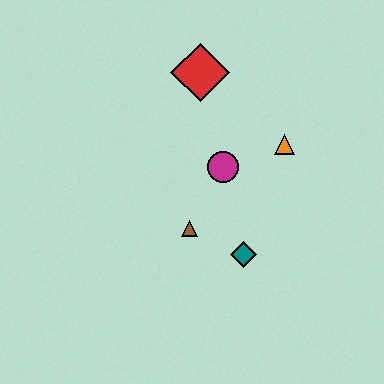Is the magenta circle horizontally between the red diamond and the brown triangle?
No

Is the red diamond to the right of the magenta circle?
No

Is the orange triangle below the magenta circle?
No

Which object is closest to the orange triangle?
The magenta circle is closest to the orange triangle.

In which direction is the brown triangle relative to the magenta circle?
The brown triangle is below the magenta circle.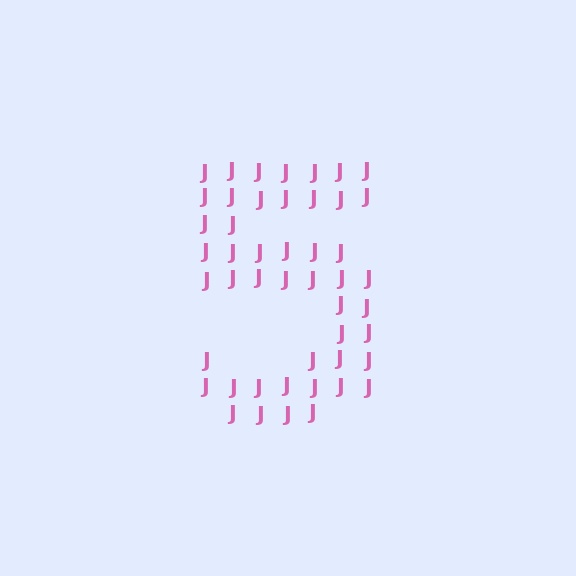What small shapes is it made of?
It is made of small letter J's.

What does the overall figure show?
The overall figure shows the digit 5.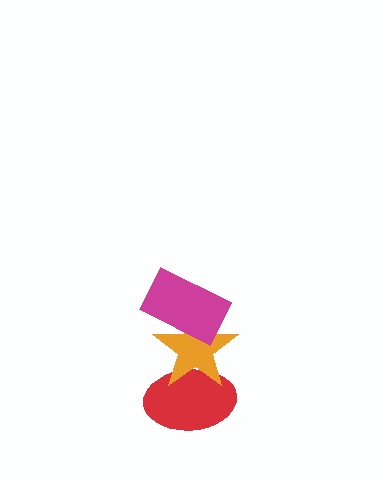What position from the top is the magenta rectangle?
The magenta rectangle is 1st from the top.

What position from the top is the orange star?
The orange star is 2nd from the top.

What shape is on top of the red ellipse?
The orange star is on top of the red ellipse.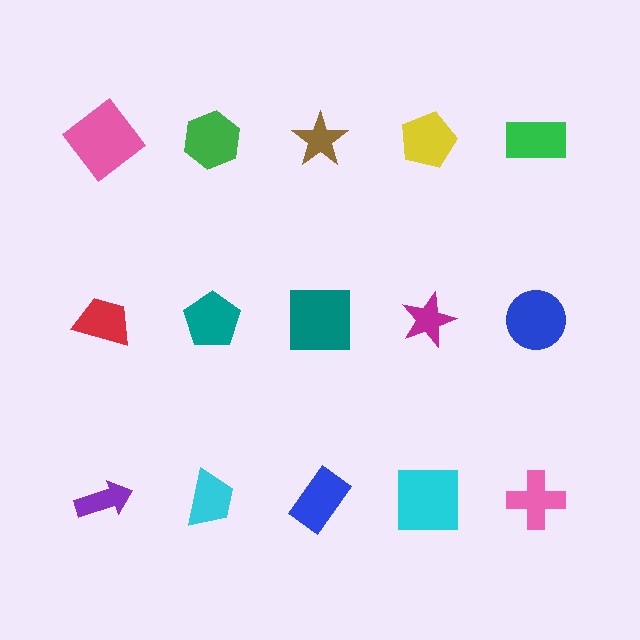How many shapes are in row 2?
5 shapes.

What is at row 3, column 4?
A cyan square.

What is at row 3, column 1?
A purple arrow.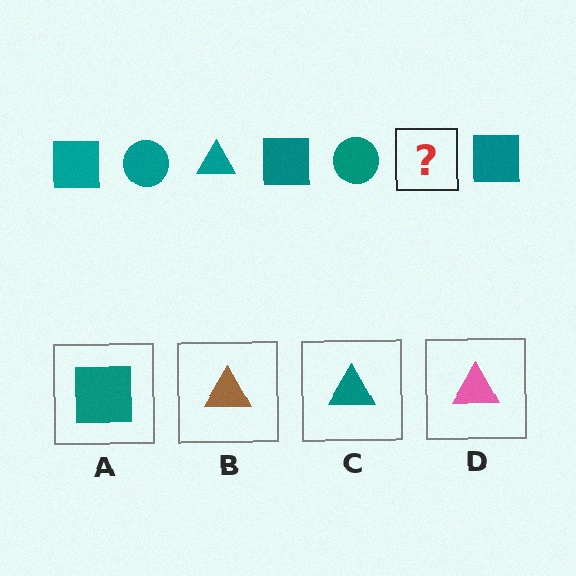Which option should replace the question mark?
Option C.